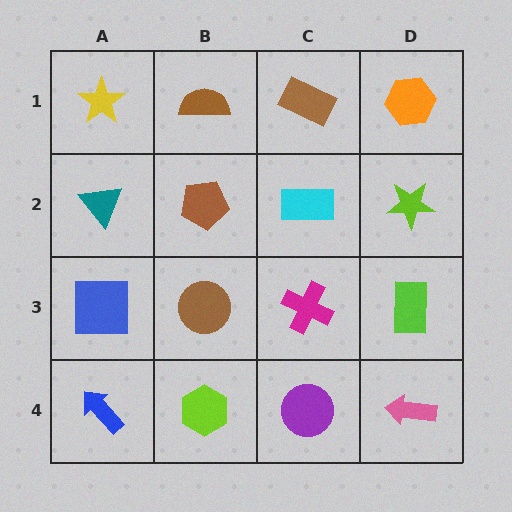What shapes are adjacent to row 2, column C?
A brown rectangle (row 1, column C), a magenta cross (row 3, column C), a brown pentagon (row 2, column B), a lime star (row 2, column D).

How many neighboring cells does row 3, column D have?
3.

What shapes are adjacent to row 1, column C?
A cyan rectangle (row 2, column C), a brown semicircle (row 1, column B), an orange hexagon (row 1, column D).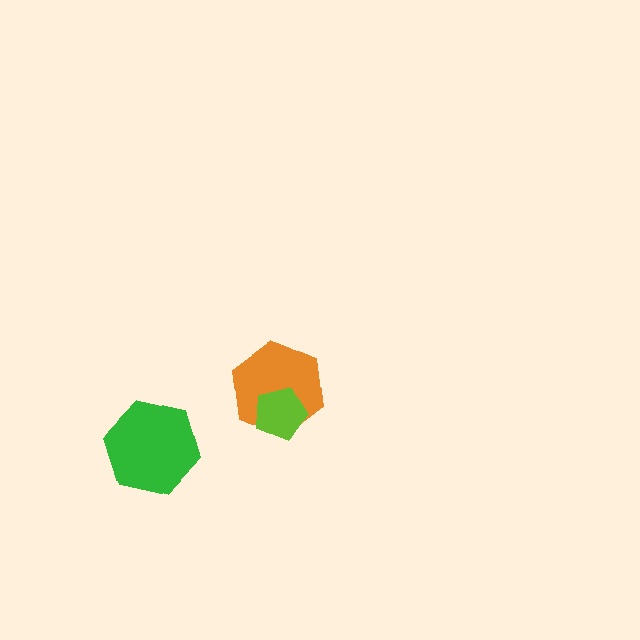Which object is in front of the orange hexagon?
The lime pentagon is in front of the orange hexagon.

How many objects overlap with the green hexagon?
0 objects overlap with the green hexagon.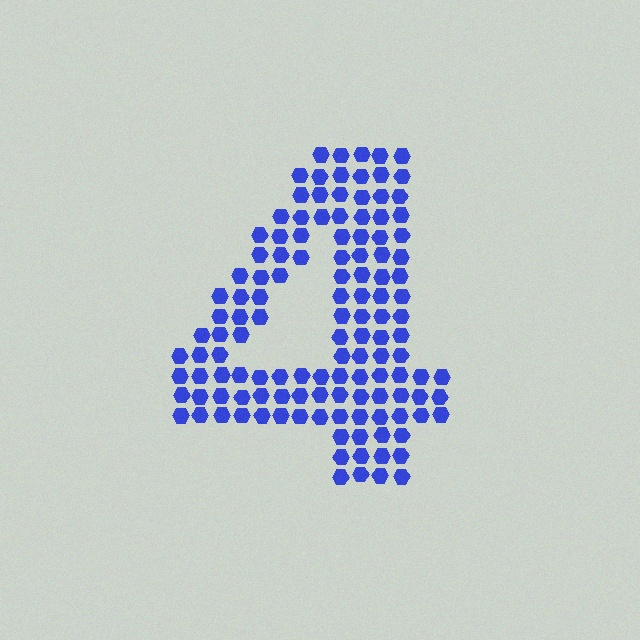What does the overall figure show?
The overall figure shows the digit 4.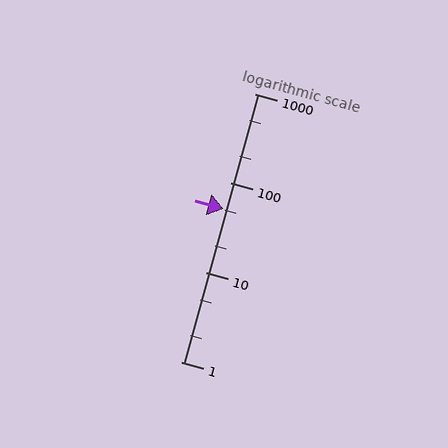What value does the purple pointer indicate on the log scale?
The pointer indicates approximately 51.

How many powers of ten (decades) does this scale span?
The scale spans 3 decades, from 1 to 1000.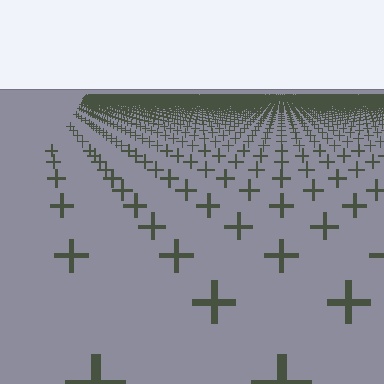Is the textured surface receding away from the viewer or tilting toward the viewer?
The surface is receding away from the viewer. Texture elements get smaller and denser toward the top.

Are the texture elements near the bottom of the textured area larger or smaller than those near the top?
Larger. Near the bottom, elements are closer to the viewer and appear at a bigger on-screen size.